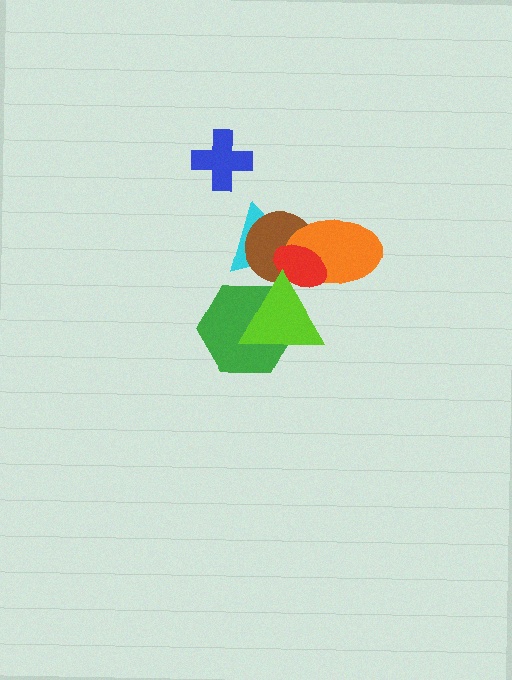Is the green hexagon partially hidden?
Yes, it is partially covered by another shape.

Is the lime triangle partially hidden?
No, no other shape covers it.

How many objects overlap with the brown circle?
4 objects overlap with the brown circle.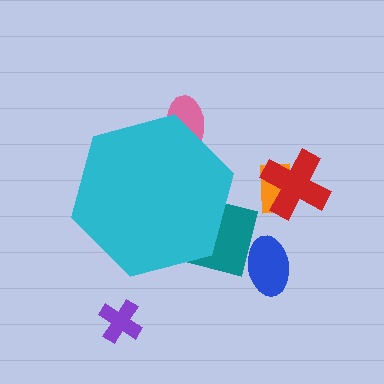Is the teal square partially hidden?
Yes, the teal square is partially hidden behind the cyan hexagon.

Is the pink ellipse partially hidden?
Yes, the pink ellipse is partially hidden behind the cyan hexagon.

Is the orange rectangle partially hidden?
No, the orange rectangle is fully visible.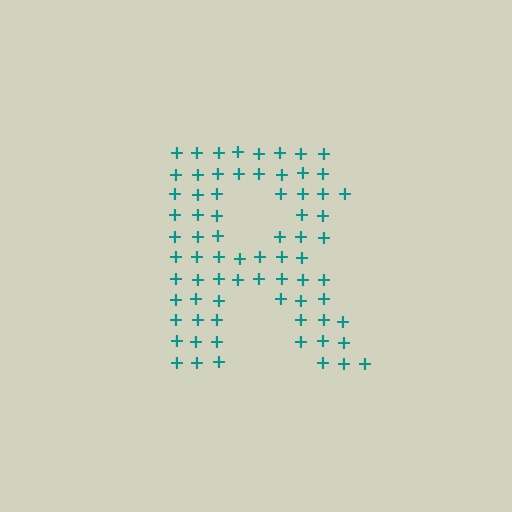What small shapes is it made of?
It is made of small plus signs.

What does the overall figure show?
The overall figure shows the letter R.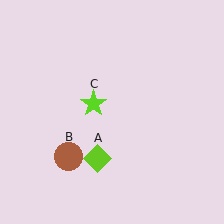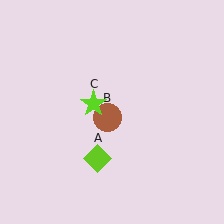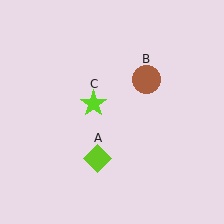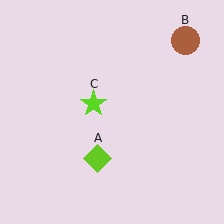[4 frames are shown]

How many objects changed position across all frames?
1 object changed position: brown circle (object B).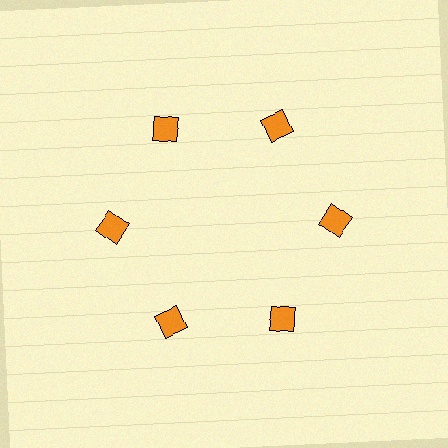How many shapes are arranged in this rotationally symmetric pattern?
There are 6 shapes, arranged in 6 groups of 1.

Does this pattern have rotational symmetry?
Yes, this pattern has 6-fold rotational symmetry. It looks the same after rotating 60 degrees around the center.